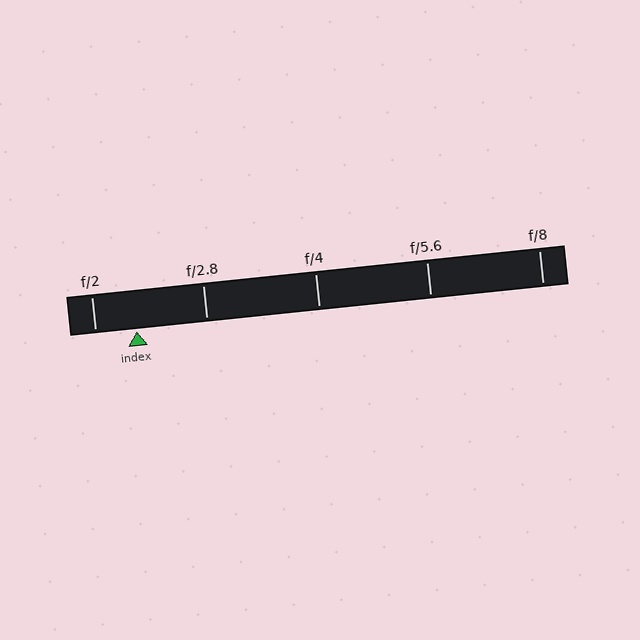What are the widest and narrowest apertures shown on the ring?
The widest aperture shown is f/2 and the narrowest is f/8.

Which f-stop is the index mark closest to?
The index mark is closest to f/2.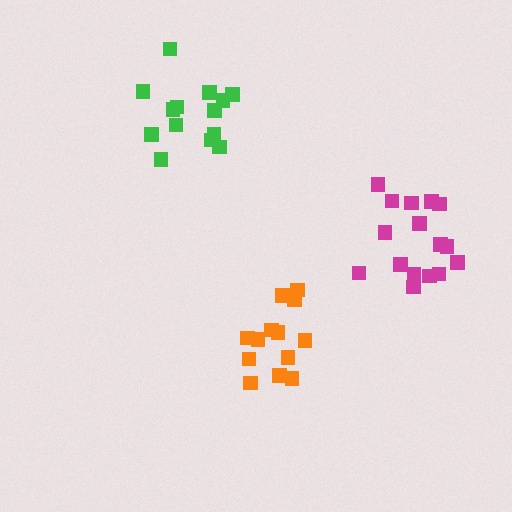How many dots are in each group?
Group 1: 16 dots, Group 2: 13 dots, Group 3: 14 dots (43 total).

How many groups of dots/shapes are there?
There are 3 groups.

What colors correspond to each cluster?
The clusters are colored: magenta, orange, green.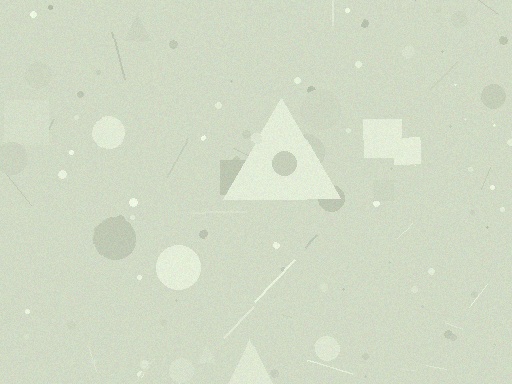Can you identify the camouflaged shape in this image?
The camouflaged shape is a triangle.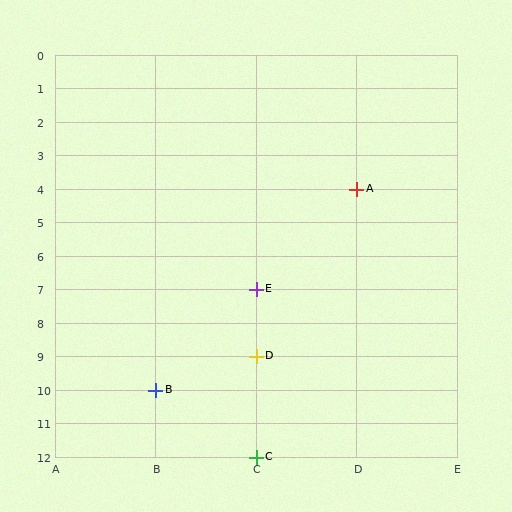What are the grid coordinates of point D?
Point D is at grid coordinates (C, 9).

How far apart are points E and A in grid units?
Points E and A are 1 column and 3 rows apart (about 3.2 grid units diagonally).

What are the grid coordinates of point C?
Point C is at grid coordinates (C, 12).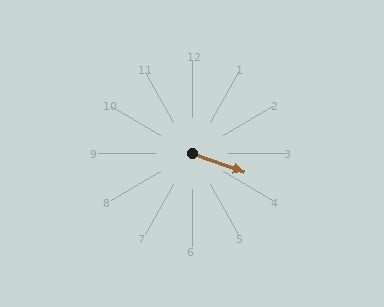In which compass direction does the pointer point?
East.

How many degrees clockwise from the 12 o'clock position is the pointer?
Approximately 110 degrees.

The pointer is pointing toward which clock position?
Roughly 4 o'clock.